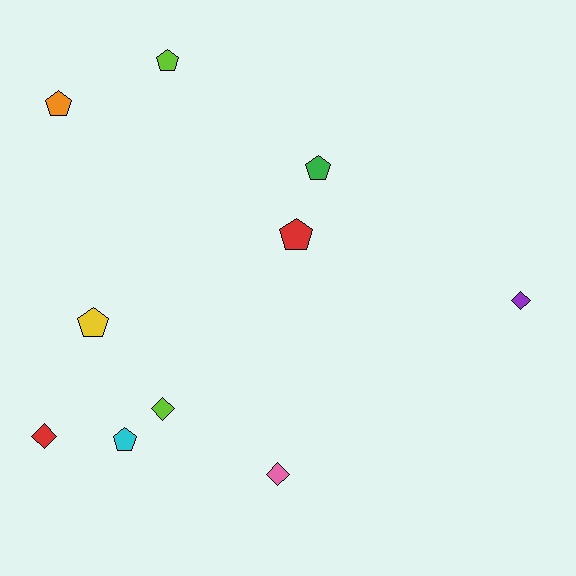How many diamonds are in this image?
There are 4 diamonds.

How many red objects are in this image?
There are 2 red objects.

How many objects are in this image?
There are 10 objects.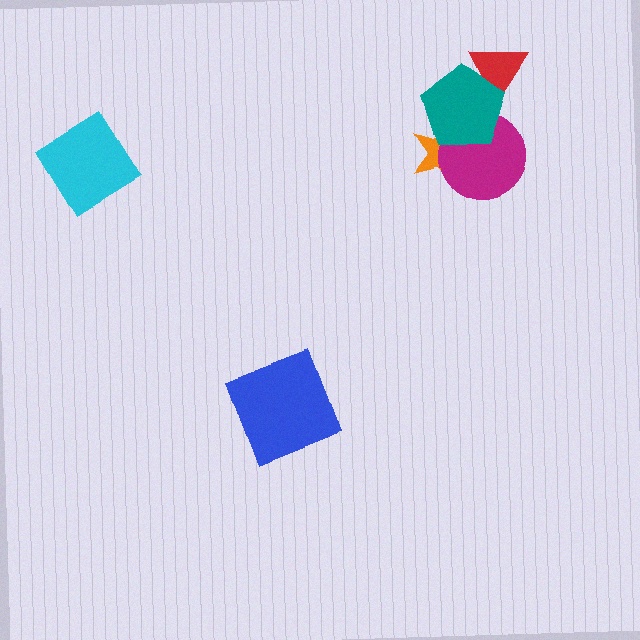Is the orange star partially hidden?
Yes, it is partially covered by another shape.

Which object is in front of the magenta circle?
The teal pentagon is in front of the magenta circle.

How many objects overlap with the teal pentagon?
3 objects overlap with the teal pentagon.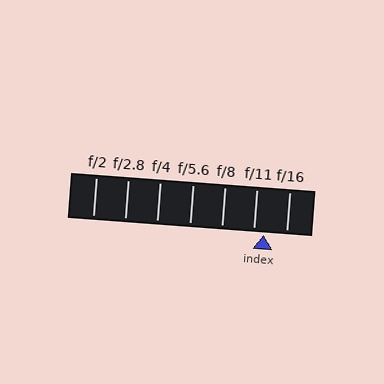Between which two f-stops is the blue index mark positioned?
The index mark is between f/11 and f/16.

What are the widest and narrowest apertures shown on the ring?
The widest aperture shown is f/2 and the narrowest is f/16.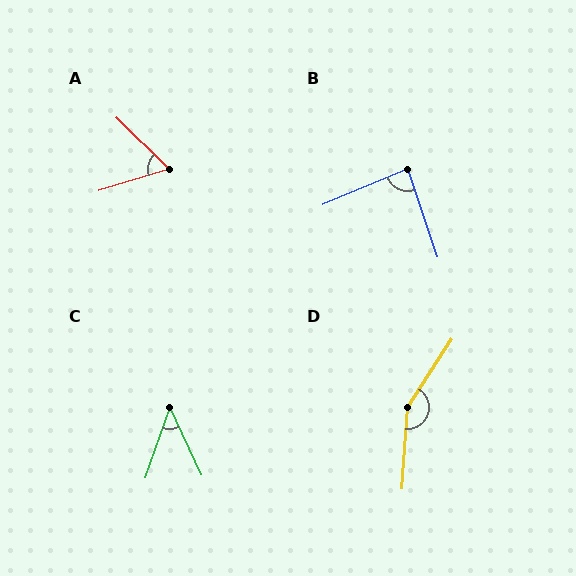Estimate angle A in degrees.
Approximately 62 degrees.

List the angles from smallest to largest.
C (44°), A (62°), B (86°), D (151°).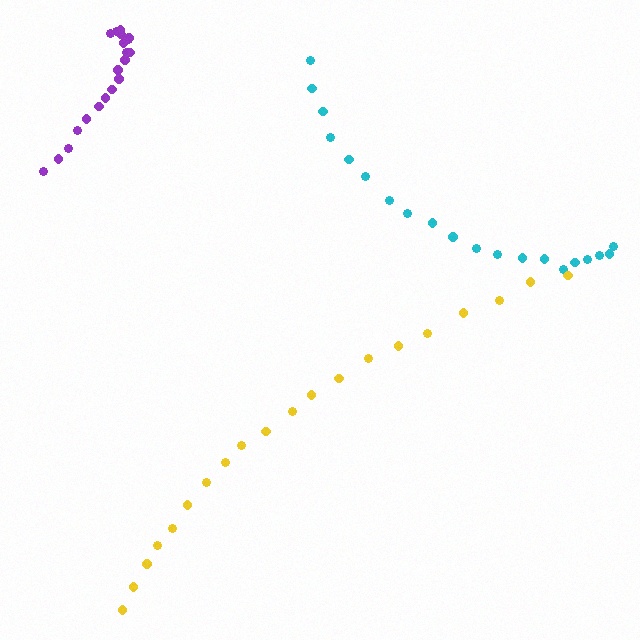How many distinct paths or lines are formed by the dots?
There are 3 distinct paths.